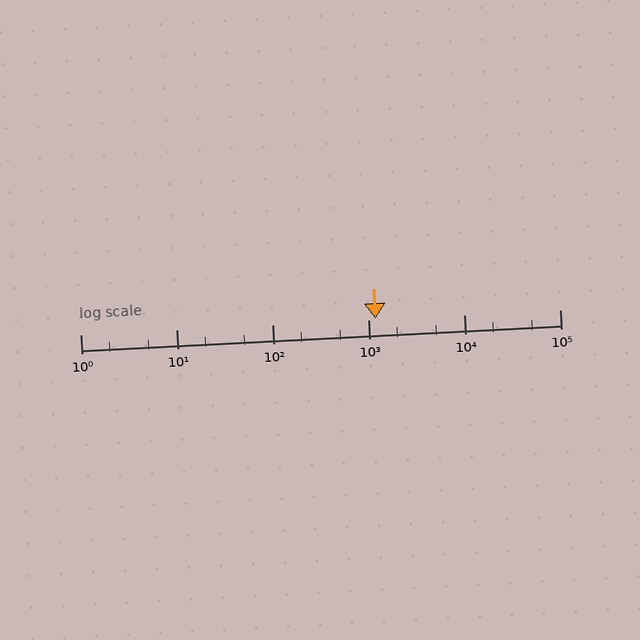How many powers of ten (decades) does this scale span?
The scale spans 5 decades, from 1 to 100000.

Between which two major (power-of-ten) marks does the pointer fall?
The pointer is between 1000 and 10000.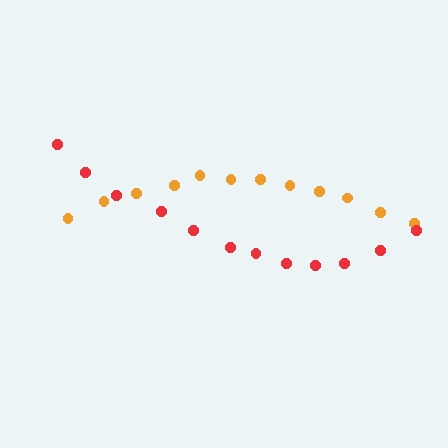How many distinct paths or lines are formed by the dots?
There are 2 distinct paths.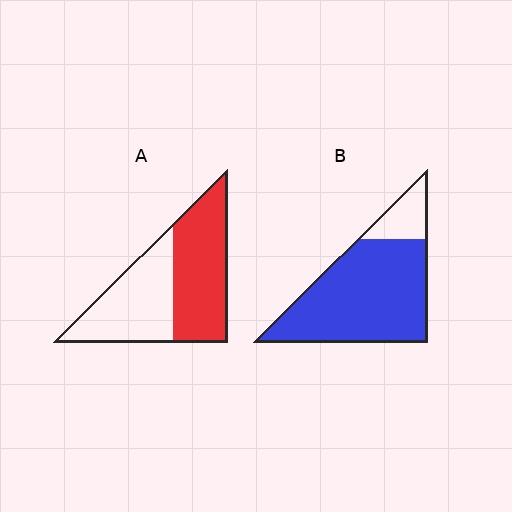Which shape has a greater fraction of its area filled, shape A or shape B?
Shape B.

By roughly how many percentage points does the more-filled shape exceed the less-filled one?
By roughly 30 percentage points (B over A).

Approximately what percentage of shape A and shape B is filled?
A is approximately 55% and B is approximately 85%.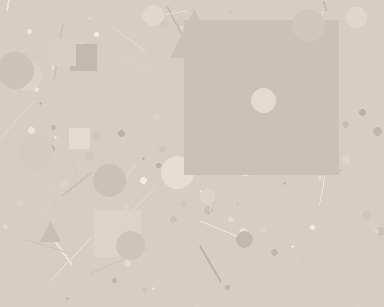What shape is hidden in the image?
A square is hidden in the image.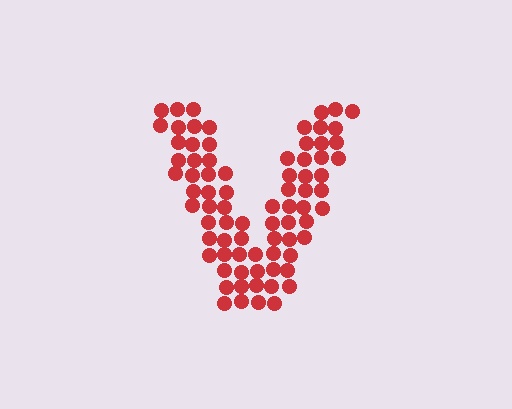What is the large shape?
The large shape is the letter V.